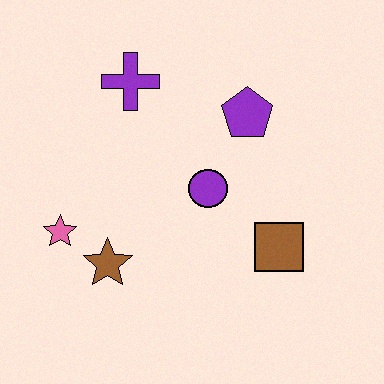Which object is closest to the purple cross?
The purple pentagon is closest to the purple cross.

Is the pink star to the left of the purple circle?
Yes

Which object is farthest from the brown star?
The purple pentagon is farthest from the brown star.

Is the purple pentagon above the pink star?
Yes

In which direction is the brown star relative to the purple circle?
The brown star is to the left of the purple circle.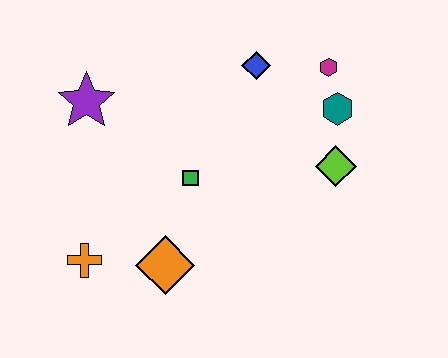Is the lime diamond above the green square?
Yes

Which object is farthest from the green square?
The magenta hexagon is farthest from the green square.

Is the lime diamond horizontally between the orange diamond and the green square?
No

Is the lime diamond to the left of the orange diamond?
No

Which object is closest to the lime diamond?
The teal hexagon is closest to the lime diamond.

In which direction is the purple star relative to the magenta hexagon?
The purple star is to the left of the magenta hexagon.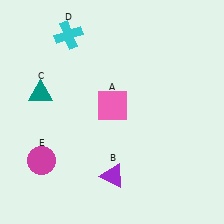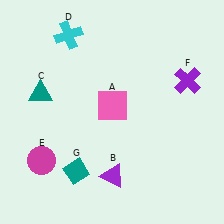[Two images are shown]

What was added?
A purple cross (F), a teal diamond (G) were added in Image 2.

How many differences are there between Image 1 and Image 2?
There are 2 differences between the two images.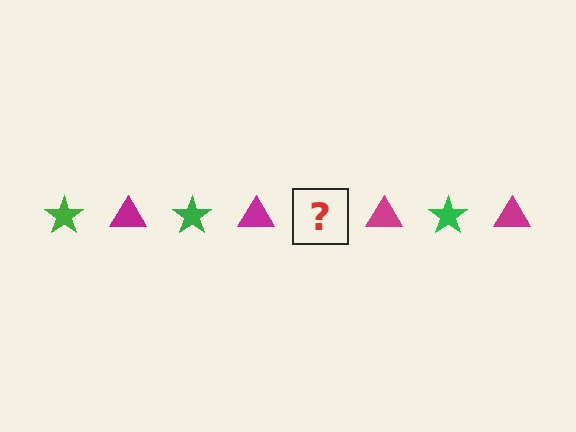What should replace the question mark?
The question mark should be replaced with a green star.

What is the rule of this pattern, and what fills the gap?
The rule is that the pattern alternates between green star and magenta triangle. The gap should be filled with a green star.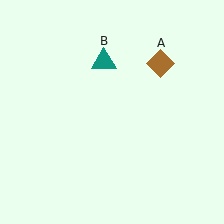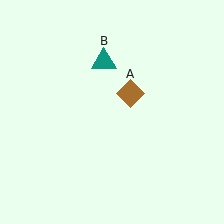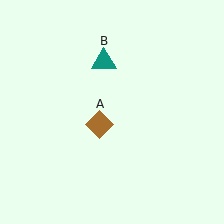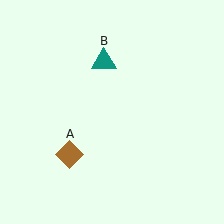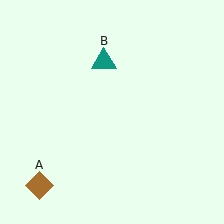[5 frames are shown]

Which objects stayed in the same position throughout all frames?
Teal triangle (object B) remained stationary.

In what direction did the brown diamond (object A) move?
The brown diamond (object A) moved down and to the left.